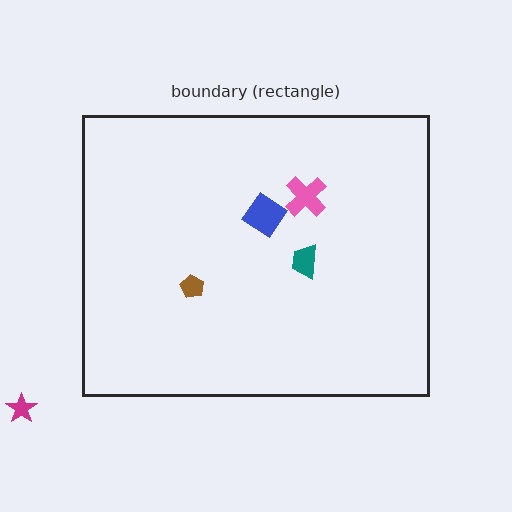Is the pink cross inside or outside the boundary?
Inside.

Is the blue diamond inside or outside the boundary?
Inside.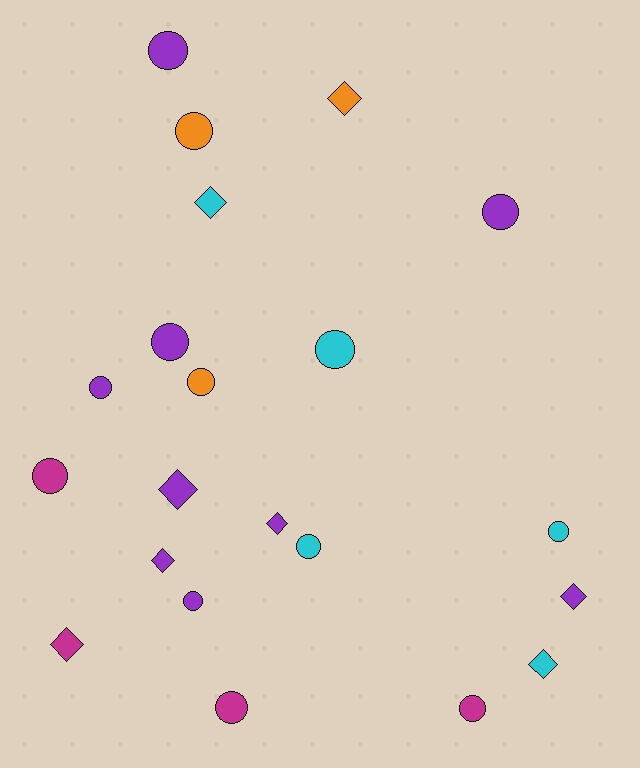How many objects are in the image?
There are 21 objects.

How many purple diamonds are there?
There are 4 purple diamonds.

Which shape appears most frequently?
Circle, with 13 objects.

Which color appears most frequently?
Purple, with 9 objects.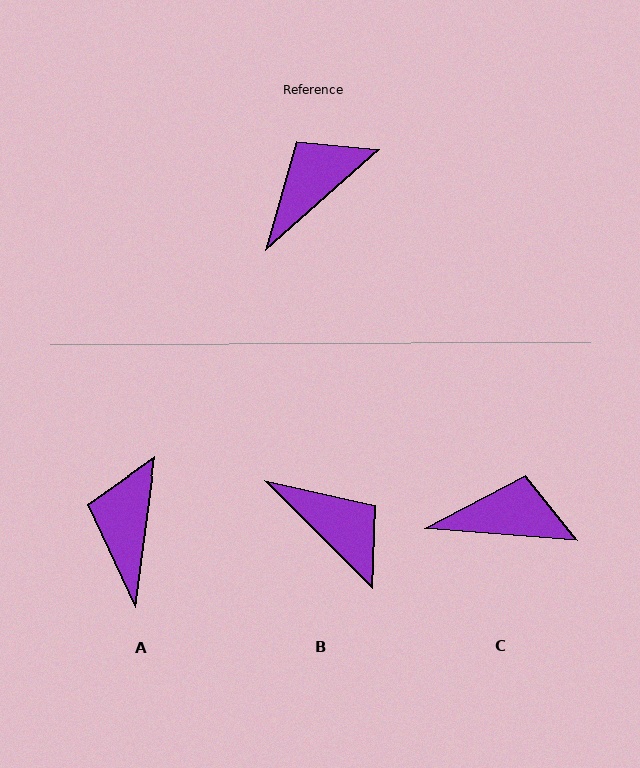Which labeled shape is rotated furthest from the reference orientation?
B, about 87 degrees away.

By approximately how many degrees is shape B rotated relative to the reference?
Approximately 87 degrees clockwise.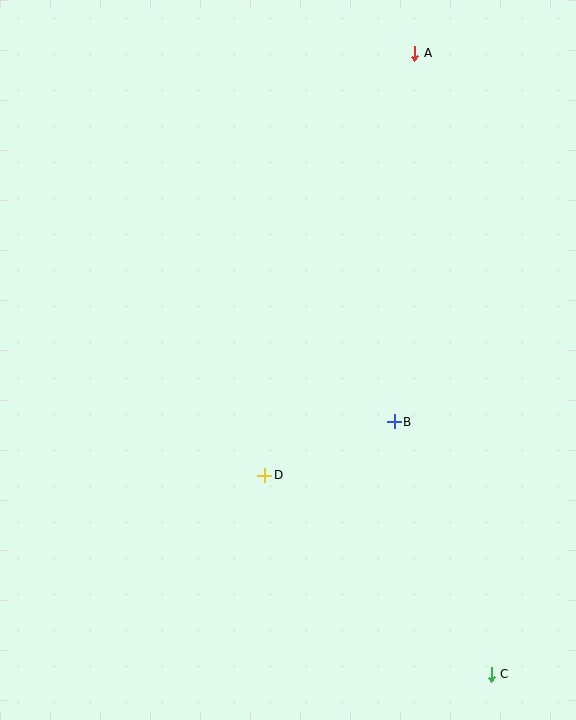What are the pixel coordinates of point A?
Point A is at (415, 53).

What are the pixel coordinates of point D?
Point D is at (265, 475).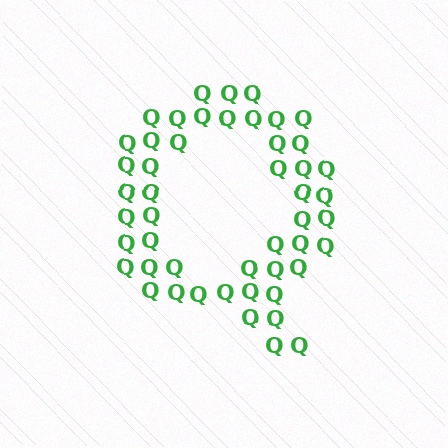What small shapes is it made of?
It is made of small letter Q's.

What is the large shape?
The large shape is the letter Q.